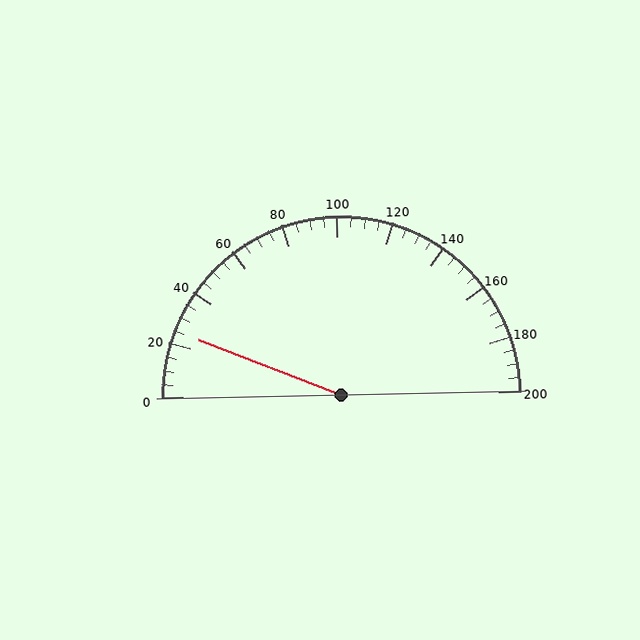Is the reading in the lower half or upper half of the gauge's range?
The reading is in the lower half of the range (0 to 200).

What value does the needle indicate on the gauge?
The needle indicates approximately 25.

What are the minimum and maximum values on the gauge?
The gauge ranges from 0 to 200.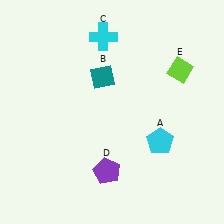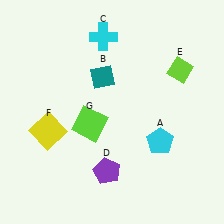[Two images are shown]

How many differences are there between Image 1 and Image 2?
There are 2 differences between the two images.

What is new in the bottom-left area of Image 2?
A lime square (G) was added in the bottom-left area of Image 2.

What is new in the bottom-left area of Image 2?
A yellow square (F) was added in the bottom-left area of Image 2.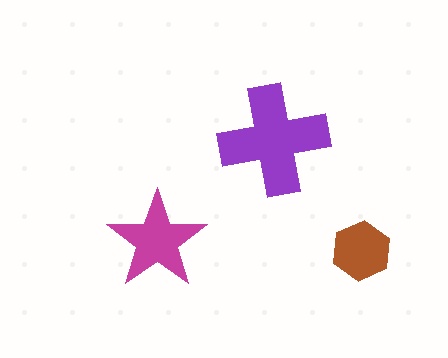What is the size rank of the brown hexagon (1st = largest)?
3rd.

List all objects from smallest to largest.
The brown hexagon, the magenta star, the purple cross.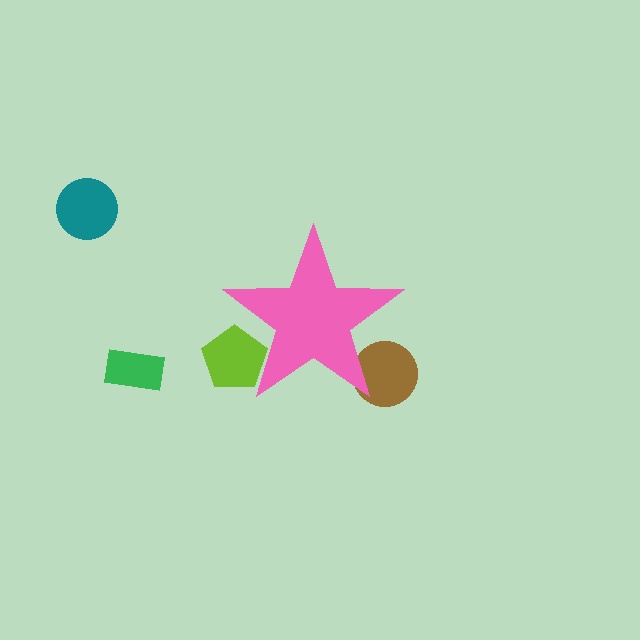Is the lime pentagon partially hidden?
Yes, the lime pentagon is partially hidden behind the pink star.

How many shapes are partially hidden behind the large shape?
2 shapes are partially hidden.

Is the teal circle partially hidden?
No, the teal circle is fully visible.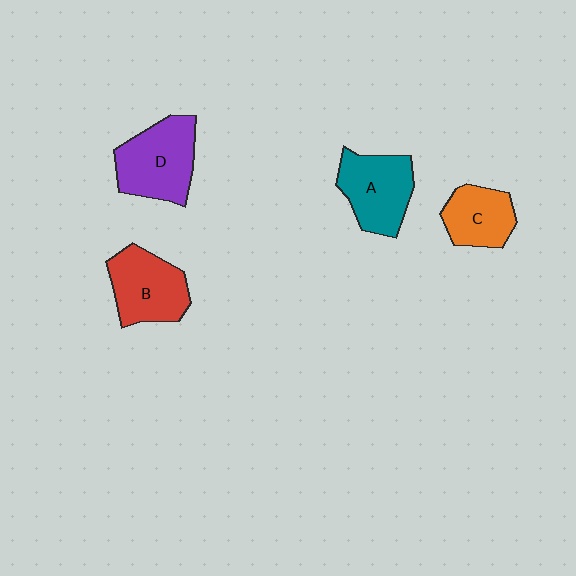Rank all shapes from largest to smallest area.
From largest to smallest: D (purple), A (teal), B (red), C (orange).